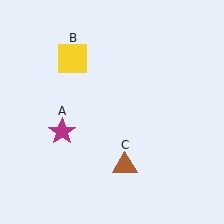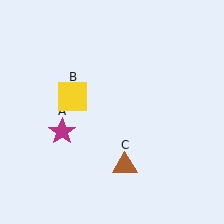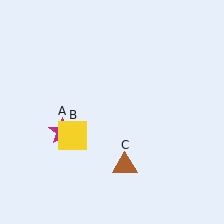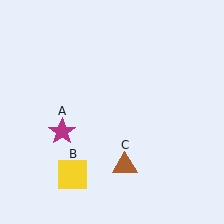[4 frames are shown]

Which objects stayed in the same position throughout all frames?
Magenta star (object A) and brown triangle (object C) remained stationary.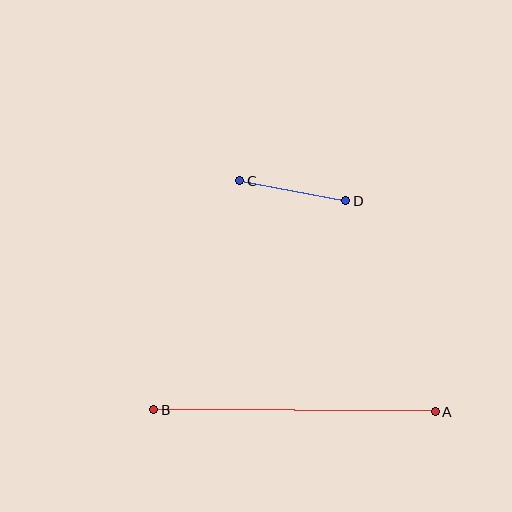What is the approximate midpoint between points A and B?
The midpoint is at approximately (295, 411) pixels.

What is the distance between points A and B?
The distance is approximately 282 pixels.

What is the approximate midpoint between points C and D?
The midpoint is at approximately (293, 191) pixels.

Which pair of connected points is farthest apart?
Points A and B are farthest apart.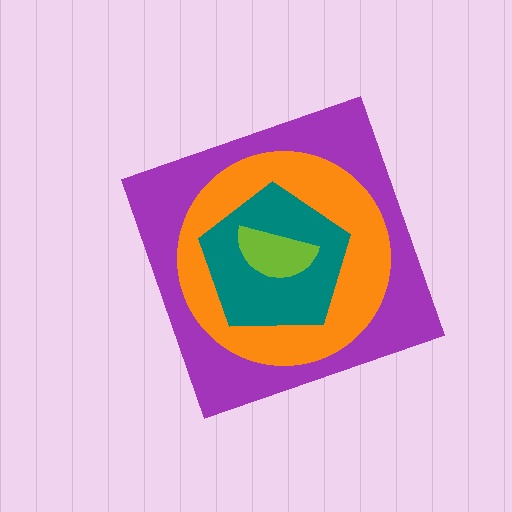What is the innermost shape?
The lime semicircle.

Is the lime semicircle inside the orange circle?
Yes.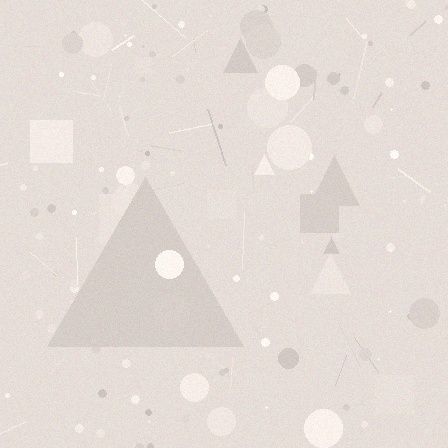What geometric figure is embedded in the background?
A triangle is embedded in the background.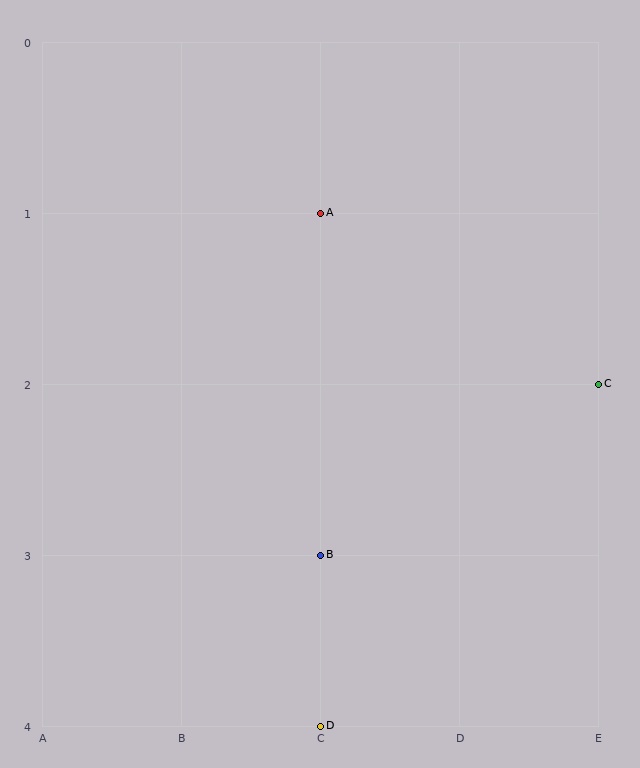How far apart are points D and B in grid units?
Points D and B are 1 row apart.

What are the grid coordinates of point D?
Point D is at grid coordinates (C, 4).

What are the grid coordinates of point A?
Point A is at grid coordinates (C, 1).